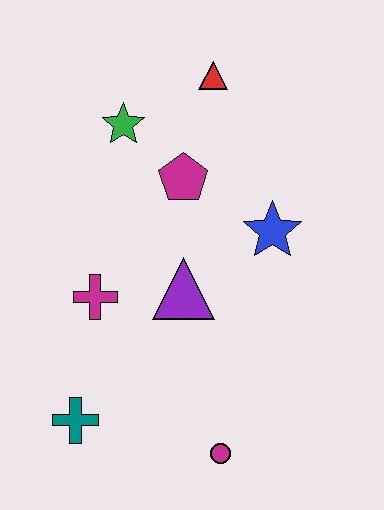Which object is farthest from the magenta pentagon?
The magenta circle is farthest from the magenta pentagon.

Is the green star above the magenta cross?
Yes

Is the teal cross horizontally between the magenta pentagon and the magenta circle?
No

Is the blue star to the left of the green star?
No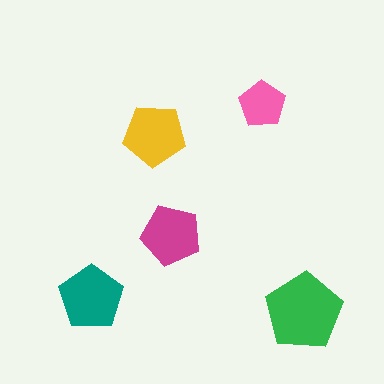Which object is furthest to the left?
The teal pentagon is leftmost.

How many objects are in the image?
There are 5 objects in the image.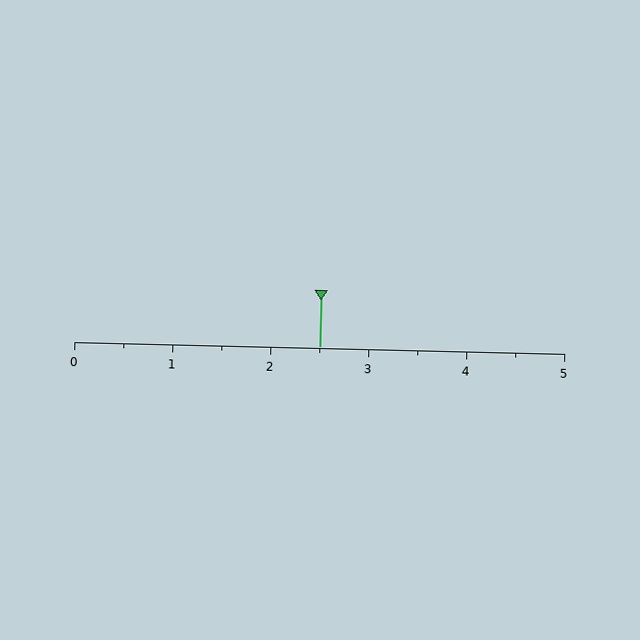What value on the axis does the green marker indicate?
The marker indicates approximately 2.5.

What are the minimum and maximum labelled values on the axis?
The axis runs from 0 to 5.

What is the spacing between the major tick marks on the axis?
The major ticks are spaced 1 apart.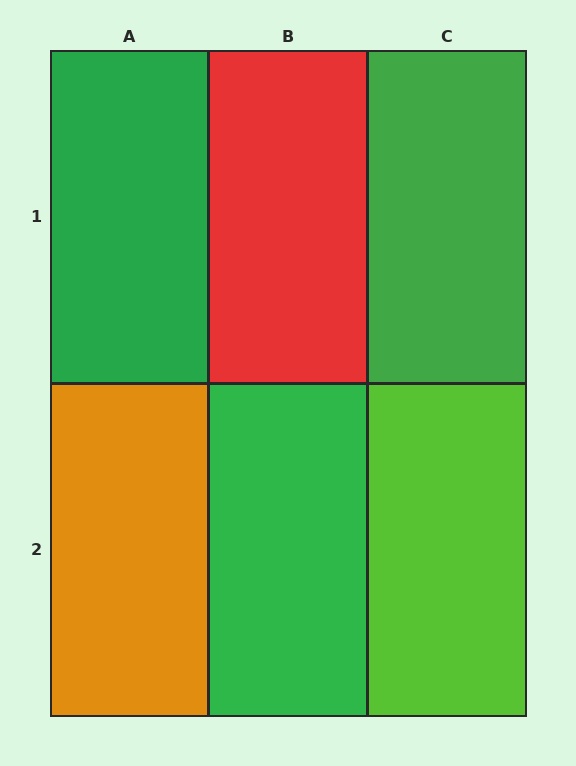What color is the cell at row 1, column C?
Green.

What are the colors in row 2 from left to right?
Orange, green, lime.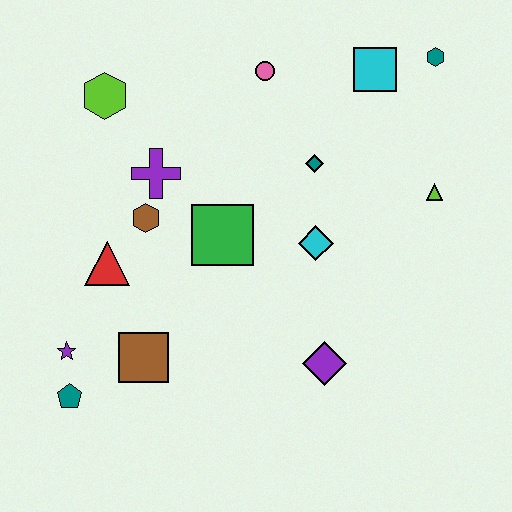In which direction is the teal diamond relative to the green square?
The teal diamond is to the right of the green square.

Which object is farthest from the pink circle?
The teal pentagon is farthest from the pink circle.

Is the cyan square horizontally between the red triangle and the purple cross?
No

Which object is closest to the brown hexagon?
The purple cross is closest to the brown hexagon.